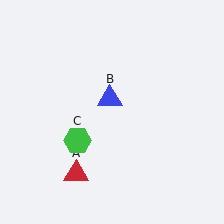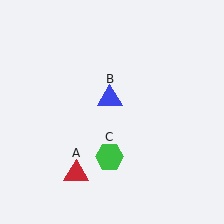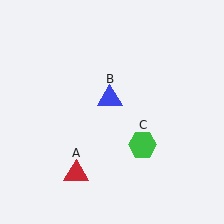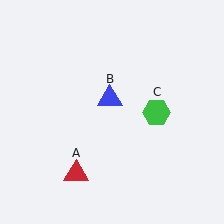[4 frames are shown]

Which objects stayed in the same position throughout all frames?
Red triangle (object A) and blue triangle (object B) remained stationary.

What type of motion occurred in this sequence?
The green hexagon (object C) rotated counterclockwise around the center of the scene.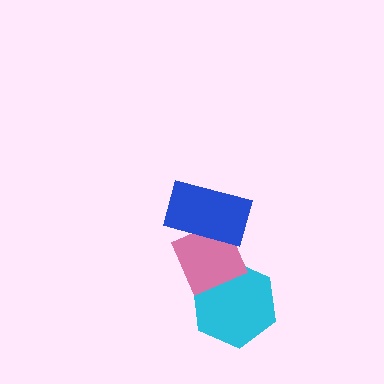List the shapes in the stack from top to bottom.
From top to bottom: the blue rectangle, the pink diamond, the cyan hexagon.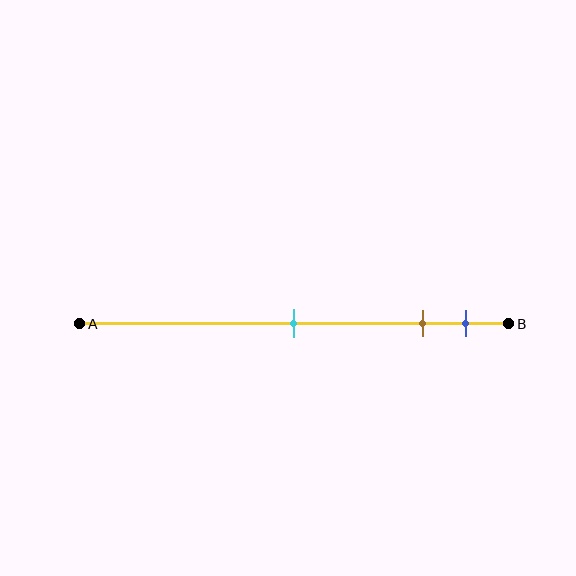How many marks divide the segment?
There are 3 marks dividing the segment.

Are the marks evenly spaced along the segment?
No, the marks are not evenly spaced.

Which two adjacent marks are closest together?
The brown and blue marks are the closest adjacent pair.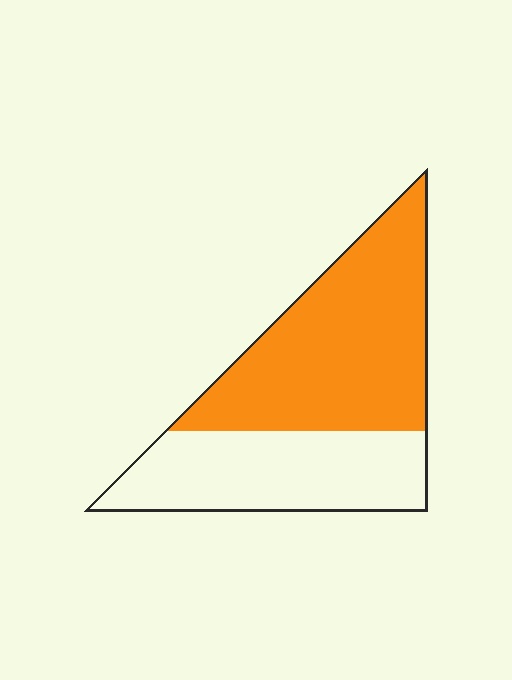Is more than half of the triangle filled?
Yes.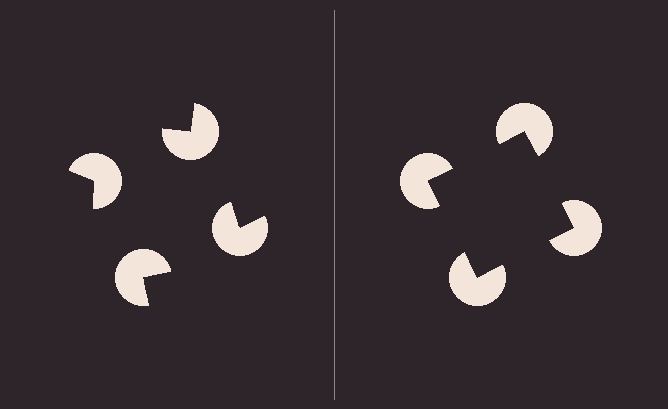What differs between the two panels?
The pac-man discs are positioned identically on both sides; only the wedge orientations differ. On the right they align to a square; on the left they are misaligned.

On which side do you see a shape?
An illusory square appears on the right side. On the left side the wedge cuts are rotated, so no coherent shape forms.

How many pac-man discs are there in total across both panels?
8 — 4 on each side.